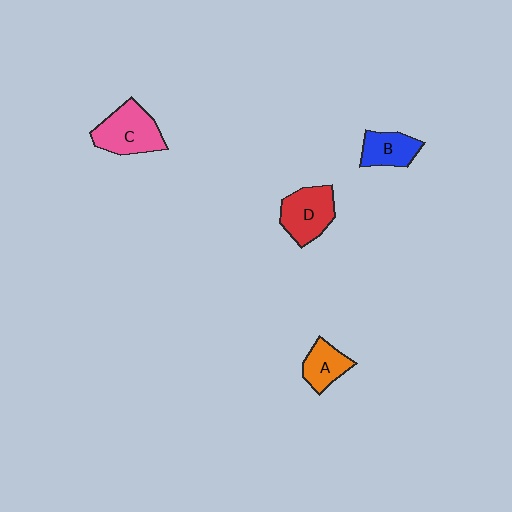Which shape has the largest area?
Shape C (pink).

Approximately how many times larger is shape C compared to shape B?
Approximately 1.4 times.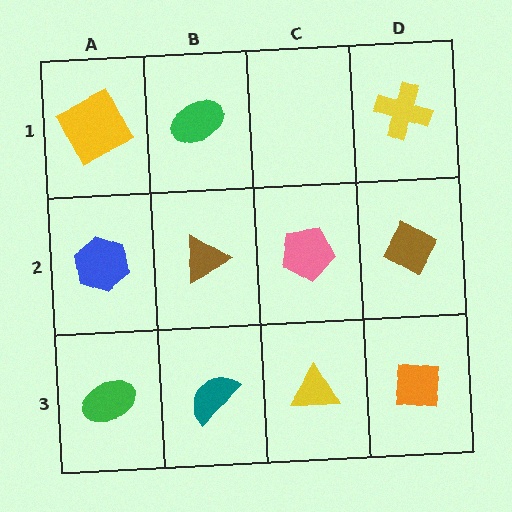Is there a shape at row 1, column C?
No, that cell is empty.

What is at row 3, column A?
A green ellipse.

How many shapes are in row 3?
4 shapes.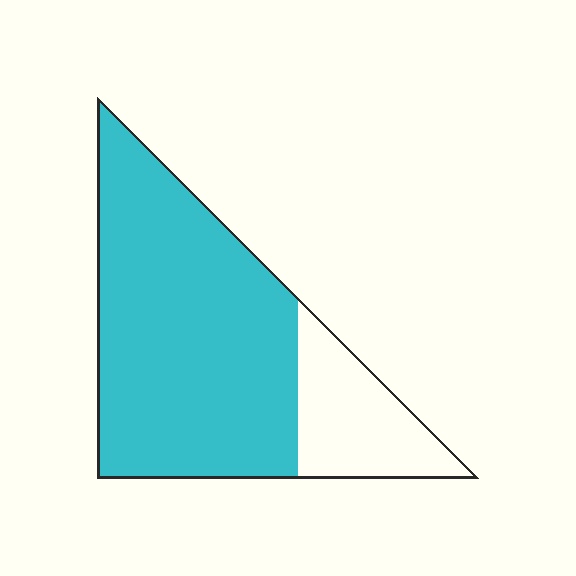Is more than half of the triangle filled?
Yes.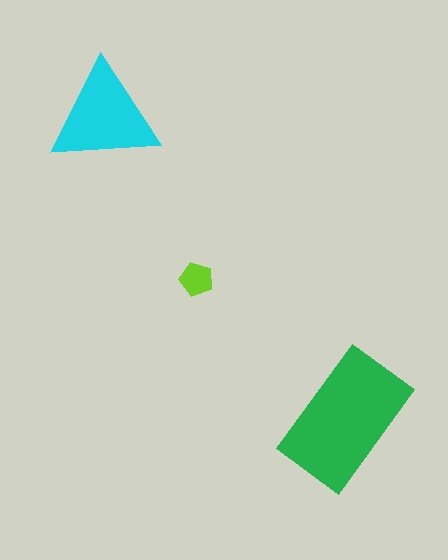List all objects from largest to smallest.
The green rectangle, the cyan triangle, the lime pentagon.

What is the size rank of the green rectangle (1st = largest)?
1st.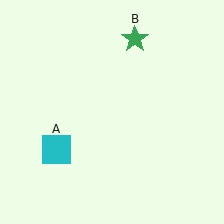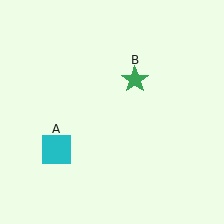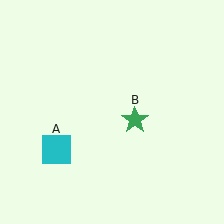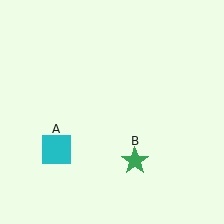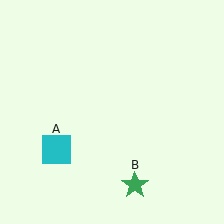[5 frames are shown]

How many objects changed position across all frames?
1 object changed position: green star (object B).